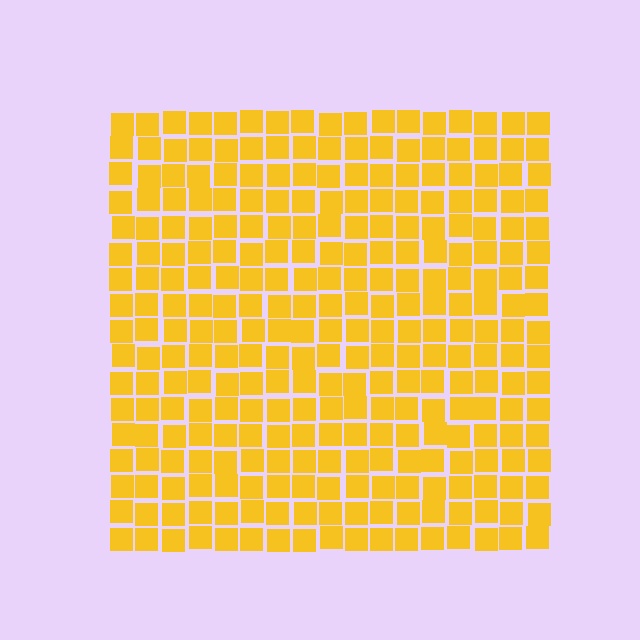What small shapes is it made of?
It is made of small squares.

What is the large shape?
The large shape is a square.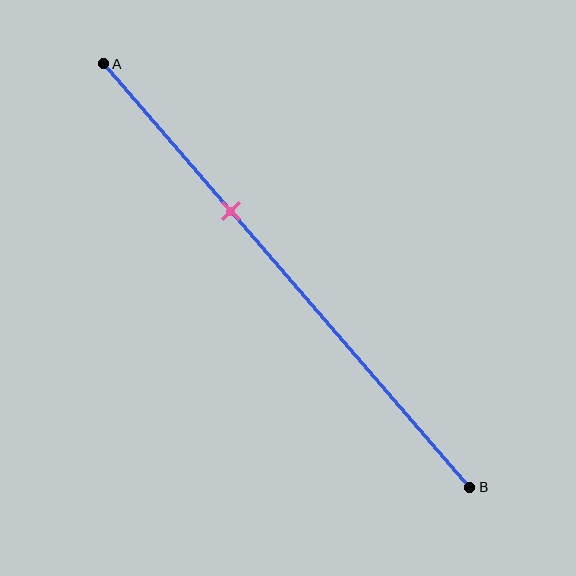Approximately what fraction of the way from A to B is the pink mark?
The pink mark is approximately 35% of the way from A to B.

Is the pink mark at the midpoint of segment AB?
No, the mark is at about 35% from A, not at the 50% midpoint.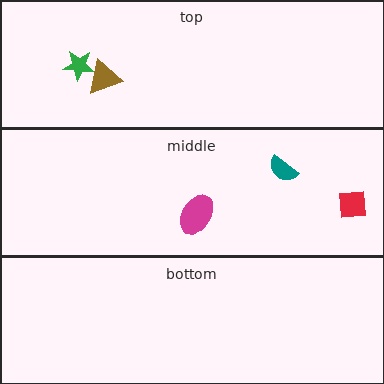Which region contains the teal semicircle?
The middle region.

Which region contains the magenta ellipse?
The middle region.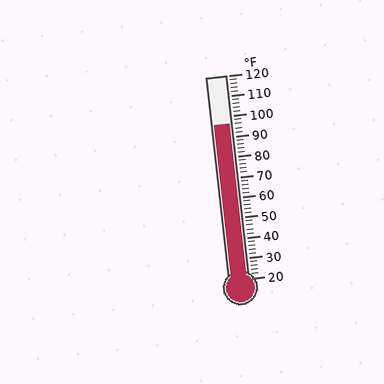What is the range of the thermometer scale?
The thermometer scale ranges from 20°F to 120°F.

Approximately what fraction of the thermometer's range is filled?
The thermometer is filled to approximately 75% of its range.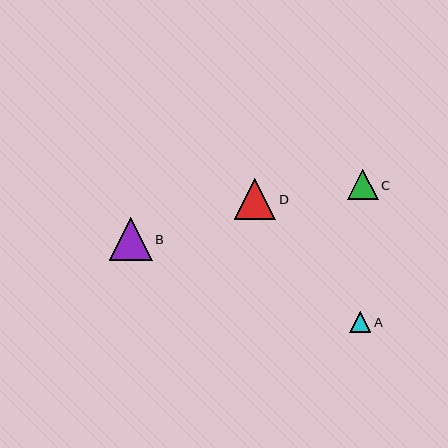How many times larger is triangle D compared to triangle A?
Triangle D is approximately 2.0 times the size of triangle A.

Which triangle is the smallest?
Triangle A is the smallest with a size of approximately 21 pixels.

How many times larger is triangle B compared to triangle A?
Triangle B is approximately 2.0 times the size of triangle A.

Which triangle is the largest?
Triangle B is the largest with a size of approximately 43 pixels.